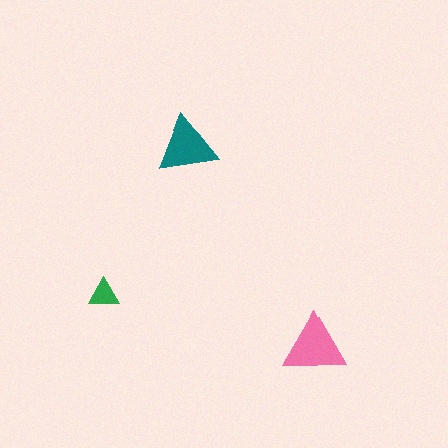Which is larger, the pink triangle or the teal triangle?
The pink one.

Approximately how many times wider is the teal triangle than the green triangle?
About 2 times wider.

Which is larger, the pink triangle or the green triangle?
The pink one.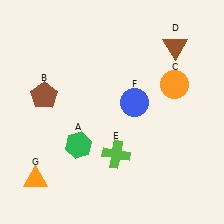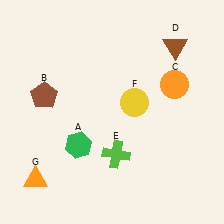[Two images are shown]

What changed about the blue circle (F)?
In Image 1, F is blue. In Image 2, it changed to yellow.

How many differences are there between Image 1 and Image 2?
There is 1 difference between the two images.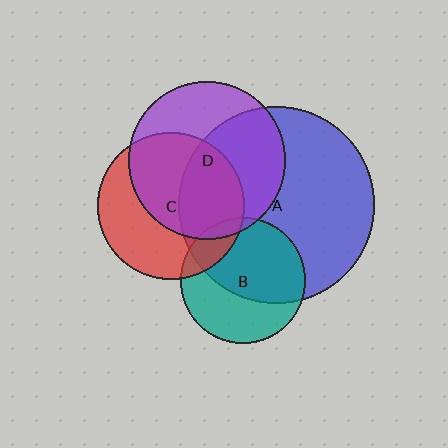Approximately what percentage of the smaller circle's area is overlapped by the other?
Approximately 5%.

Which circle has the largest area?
Circle A (blue).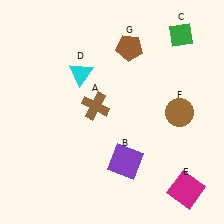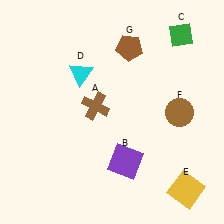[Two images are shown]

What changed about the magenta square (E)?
In Image 1, E is magenta. In Image 2, it changed to yellow.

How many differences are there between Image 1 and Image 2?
There is 1 difference between the two images.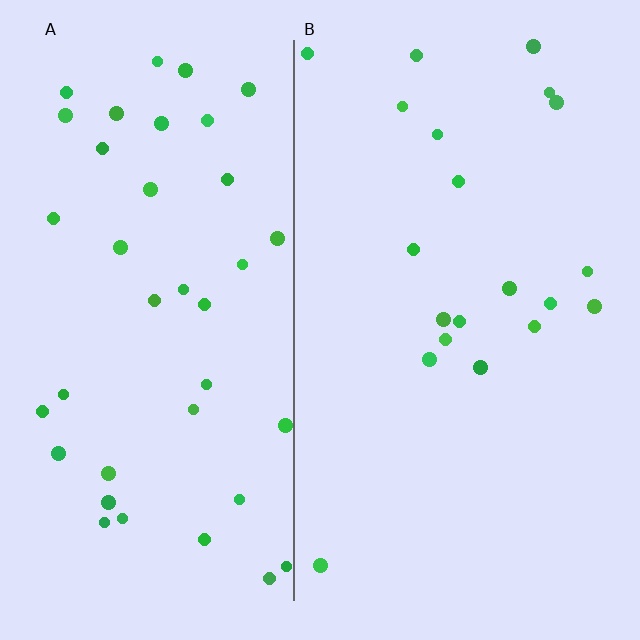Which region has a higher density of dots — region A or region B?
A (the left).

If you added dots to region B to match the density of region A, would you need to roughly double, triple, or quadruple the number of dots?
Approximately double.